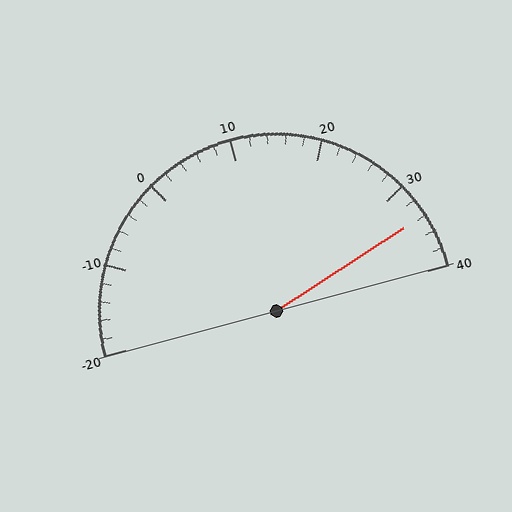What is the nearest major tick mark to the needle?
The nearest major tick mark is 30.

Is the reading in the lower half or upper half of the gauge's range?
The reading is in the upper half of the range (-20 to 40).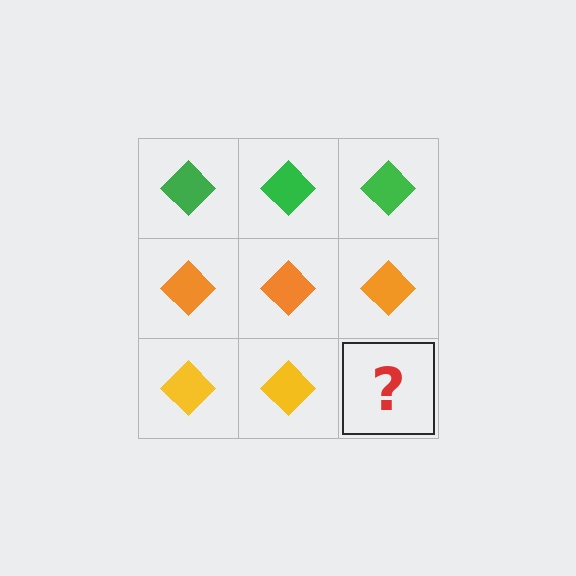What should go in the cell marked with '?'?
The missing cell should contain a yellow diamond.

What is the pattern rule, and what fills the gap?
The rule is that each row has a consistent color. The gap should be filled with a yellow diamond.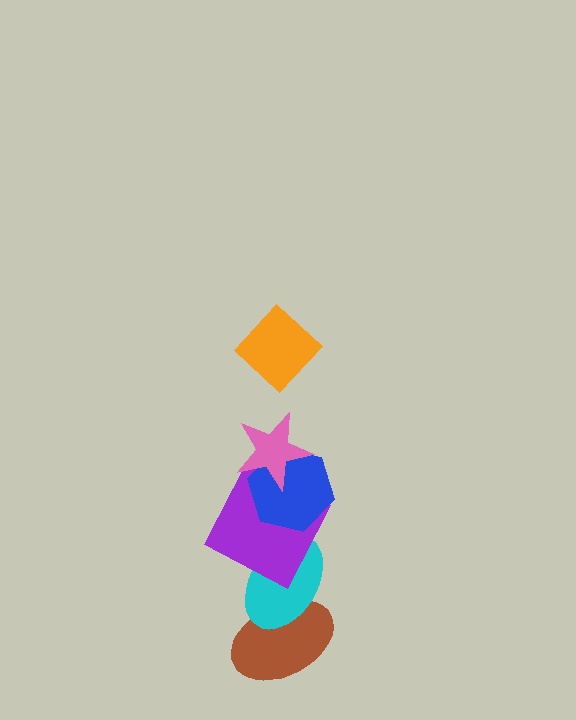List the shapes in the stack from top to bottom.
From top to bottom: the orange diamond, the pink star, the blue hexagon, the purple square, the cyan ellipse, the brown ellipse.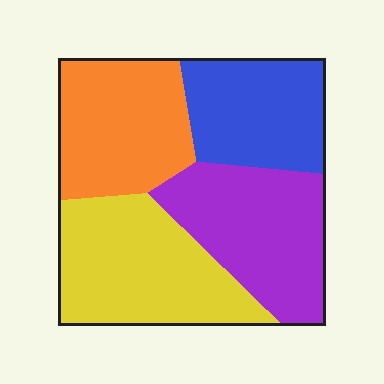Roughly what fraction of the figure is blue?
Blue takes up about one fifth (1/5) of the figure.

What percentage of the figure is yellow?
Yellow takes up between a quarter and a half of the figure.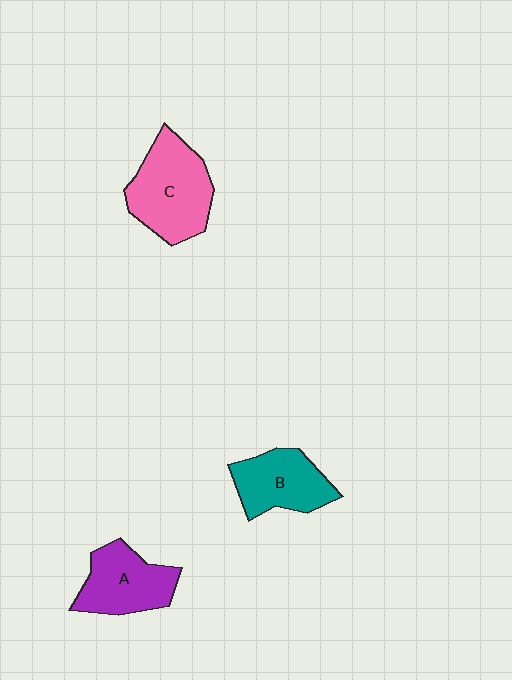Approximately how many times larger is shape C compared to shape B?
Approximately 1.3 times.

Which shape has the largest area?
Shape C (pink).